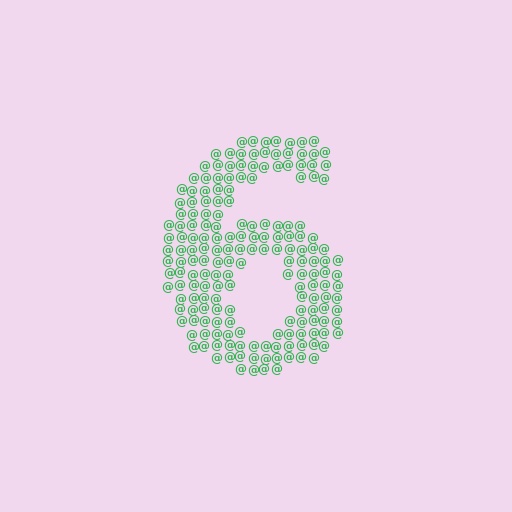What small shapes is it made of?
It is made of small at signs.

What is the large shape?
The large shape is the digit 6.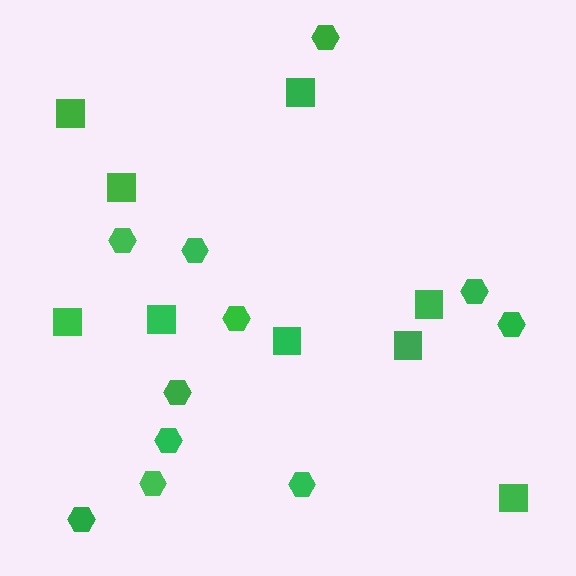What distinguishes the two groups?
There are 2 groups: one group of hexagons (11) and one group of squares (9).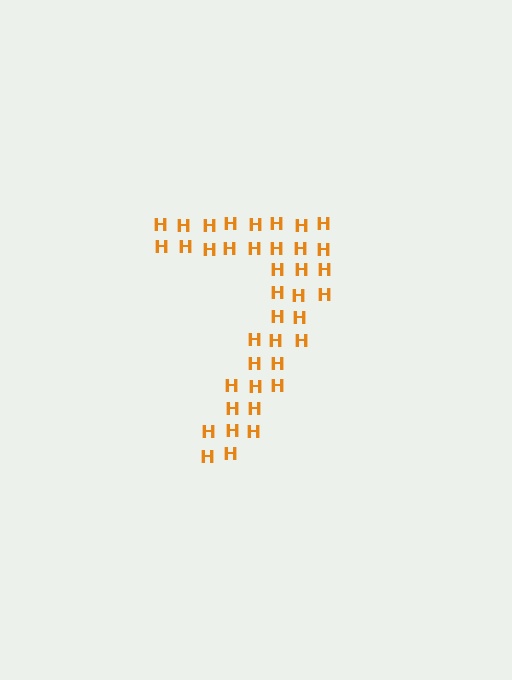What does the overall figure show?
The overall figure shows the digit 7.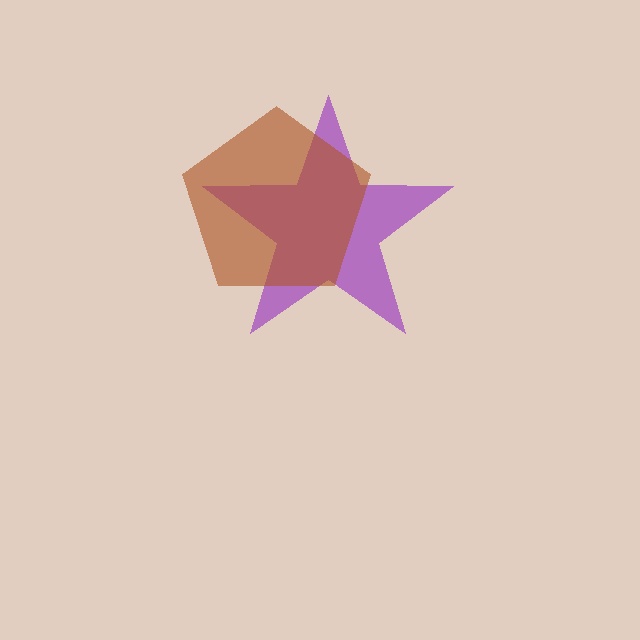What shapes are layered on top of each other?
The layered shapes are: a purple star, a brown pentagon.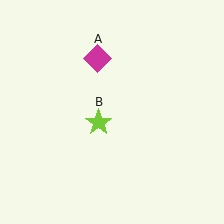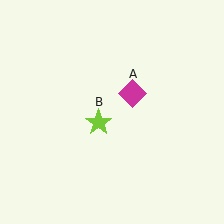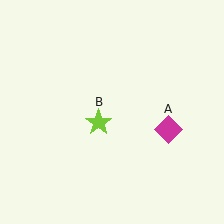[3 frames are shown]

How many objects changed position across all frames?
1 object changed position: magenta diamond (object A).